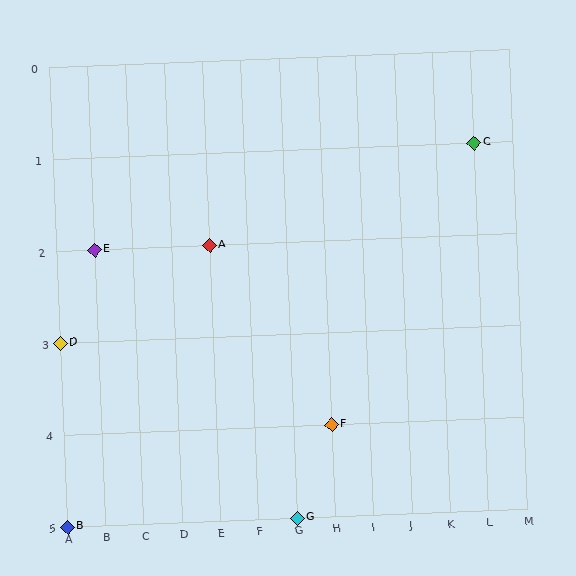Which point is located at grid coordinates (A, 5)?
Point B is at (A, 5).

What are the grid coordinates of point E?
Point E is at grid coordinates (B, 2).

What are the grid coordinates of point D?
Point D is at grid coordinates (A, 3).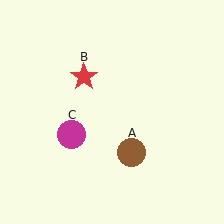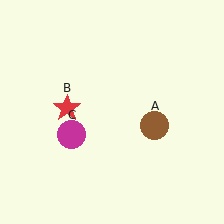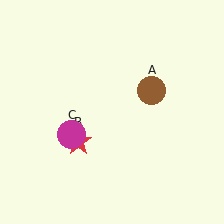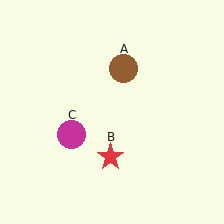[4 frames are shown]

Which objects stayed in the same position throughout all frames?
Magenta circle (object C) remained stationary.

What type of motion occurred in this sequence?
The brown circle (object A), red star (object B) rotated counterclockwise around the center of the scene.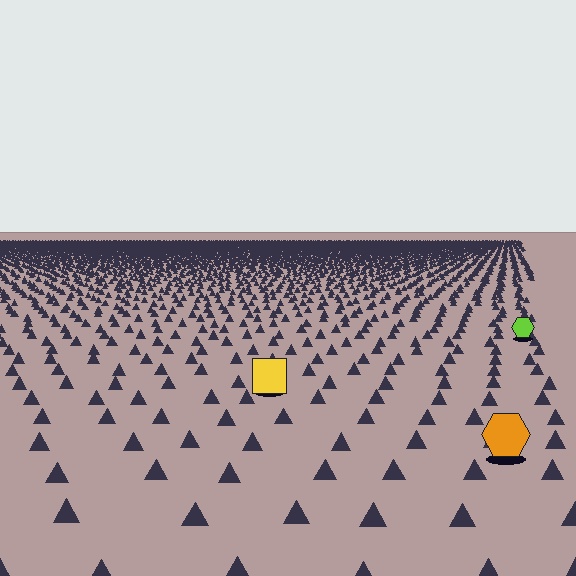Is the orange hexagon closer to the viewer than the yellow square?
Yes. The orange hexagon is closer — you can tell from the texture gradient: the ground texture is coarser near it.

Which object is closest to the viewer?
The orange hexagon is closest. The texture marks near it are larger and more spread out.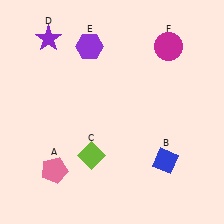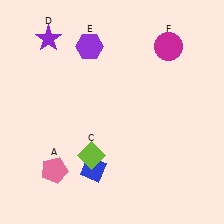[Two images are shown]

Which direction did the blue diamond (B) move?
The blue diamond (B) moved left.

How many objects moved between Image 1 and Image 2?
1 object moved between the two images.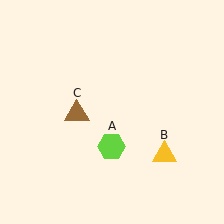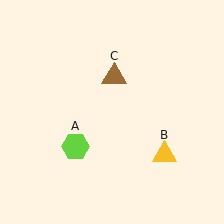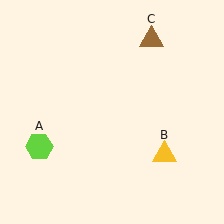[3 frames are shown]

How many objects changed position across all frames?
2 objects changed position: lime hexagon (object A), brown triangle (object C).